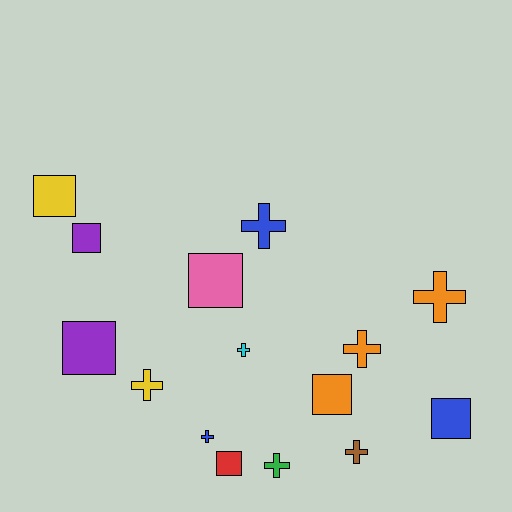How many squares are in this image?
There are 7 squares.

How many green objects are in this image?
There is 1 green object.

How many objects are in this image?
There are 15 objects.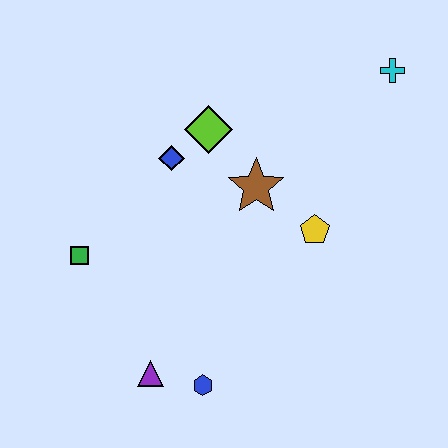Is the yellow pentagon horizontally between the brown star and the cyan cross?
Yes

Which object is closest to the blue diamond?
The lime diamond is closest to the blue diamond.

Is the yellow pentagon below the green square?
No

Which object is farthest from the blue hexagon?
The cyan cross is farthest from the blue hexagon.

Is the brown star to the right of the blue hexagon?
Yes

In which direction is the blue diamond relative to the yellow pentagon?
The blue diamond is to the left of the yellow pentagon.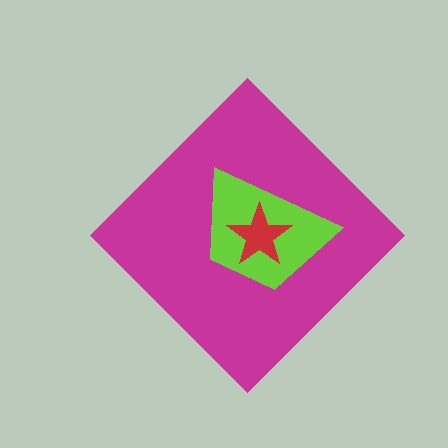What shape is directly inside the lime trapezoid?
The red star.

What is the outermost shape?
The magenta diamond.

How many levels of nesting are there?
3.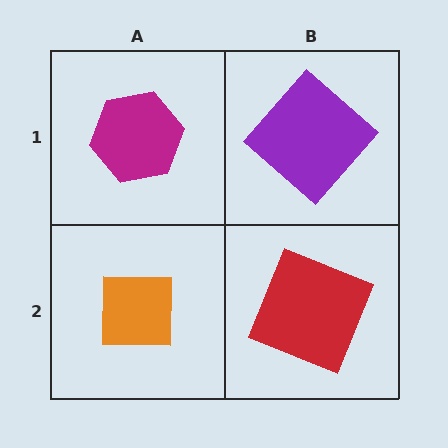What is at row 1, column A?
A magenta hexagon.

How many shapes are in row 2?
2 shapes.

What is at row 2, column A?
An orange square.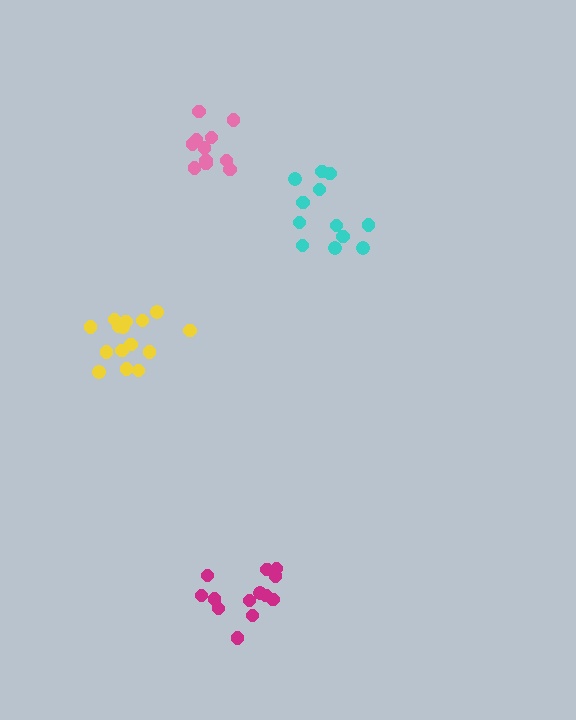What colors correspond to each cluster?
The clusters are colored: yellow, cyan, pink, magenta.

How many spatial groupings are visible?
There are 4 spatial groupings.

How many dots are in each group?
Group 1: 15 dots, Group 2: 12 dots, Group 3: 11 dots, Group 4: 13 dots (51 total).